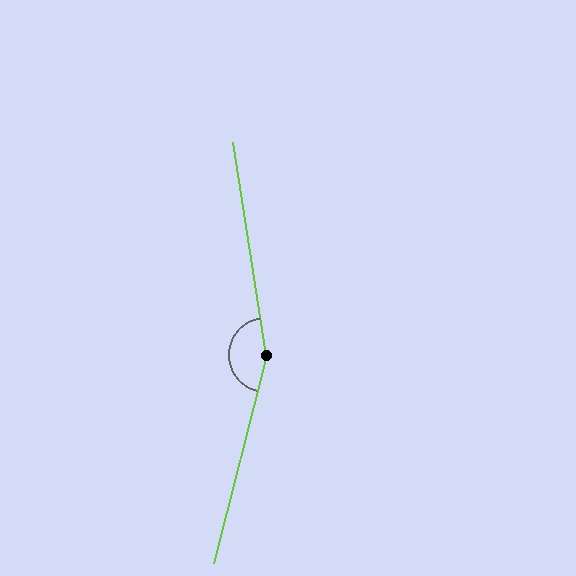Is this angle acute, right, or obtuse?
It is obtuse.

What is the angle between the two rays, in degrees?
Approximately 157 degrees.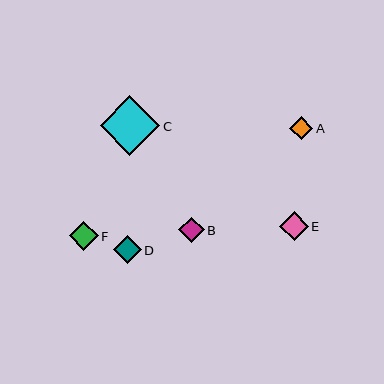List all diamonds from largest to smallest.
From largest to smallest: C, F, E, D, B, A.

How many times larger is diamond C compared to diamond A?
Diamond C is approximately 2.6 times the size of diamond A.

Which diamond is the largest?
Diamond C is the largest with a size of approximately 59 pixels.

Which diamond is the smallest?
Diamond A is the smallest with a size of approximately 23 pixels.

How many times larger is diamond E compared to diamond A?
Diamond E is approximately 1.2 times the size of diamond A.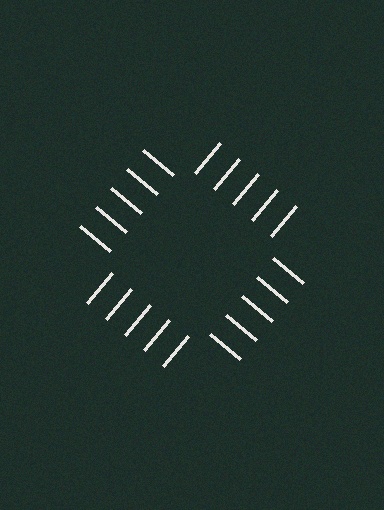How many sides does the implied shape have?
4 sides — the line-ends trace a square.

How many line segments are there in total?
20 — 5 along each of the 4 edges.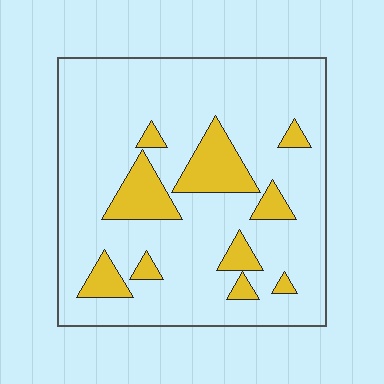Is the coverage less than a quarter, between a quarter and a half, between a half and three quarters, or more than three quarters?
Less than a quarter.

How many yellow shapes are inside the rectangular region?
10.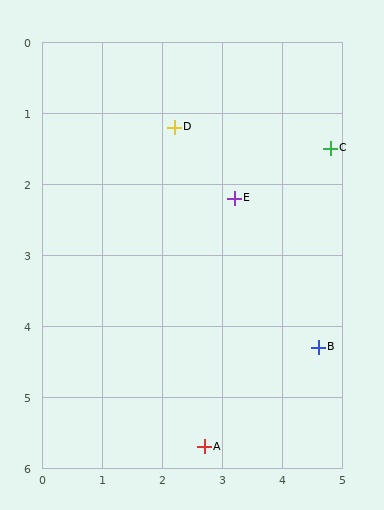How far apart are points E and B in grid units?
Points E and B are about 2.5 grid units apart.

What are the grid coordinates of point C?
Point C is at approximately (4.8, 1.5).